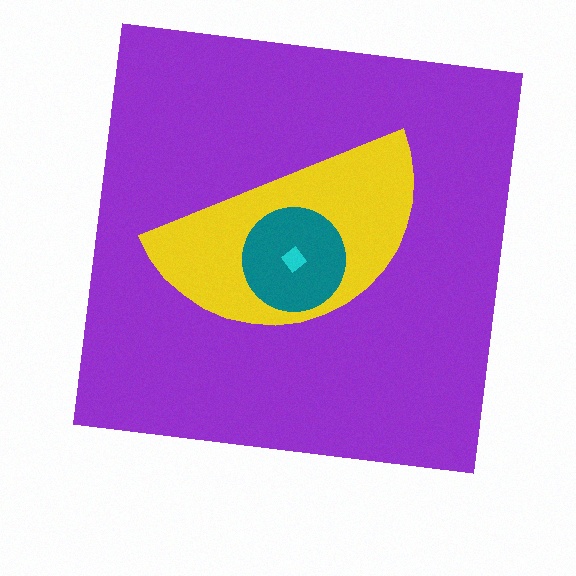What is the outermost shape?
The purple square.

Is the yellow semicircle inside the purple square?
Yes.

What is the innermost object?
The cyan diamond.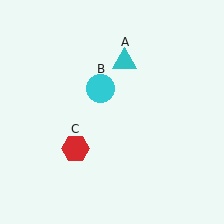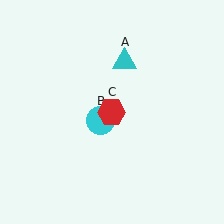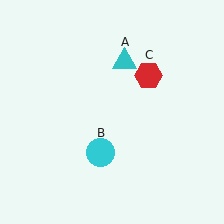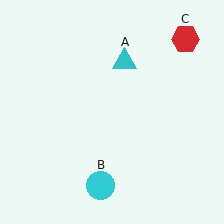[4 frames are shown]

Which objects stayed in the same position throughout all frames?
Cyan triangle (object A) remained stationary.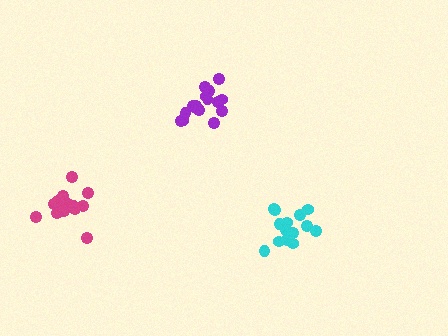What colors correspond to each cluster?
The clusters are colored: cyan, purple, magenta.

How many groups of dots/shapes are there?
There are 3 groups.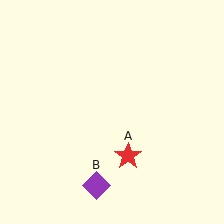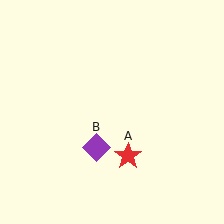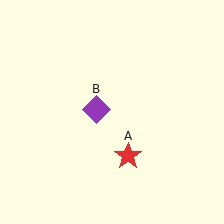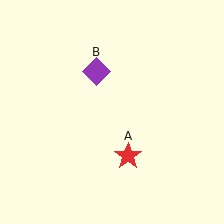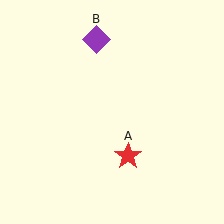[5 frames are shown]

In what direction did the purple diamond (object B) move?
The purple diamond (object B) moved up.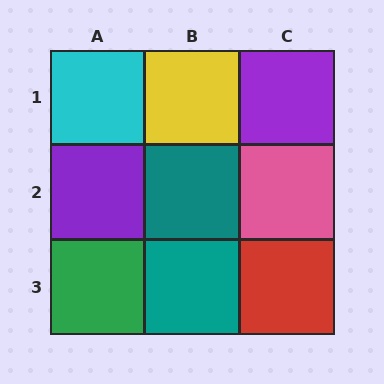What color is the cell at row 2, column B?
Teal.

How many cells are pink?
1 cell is pink.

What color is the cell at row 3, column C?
Red.